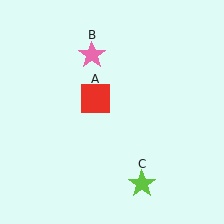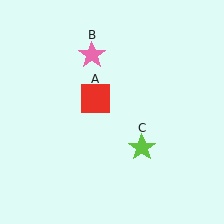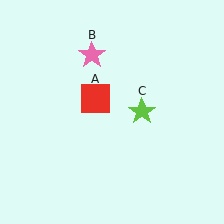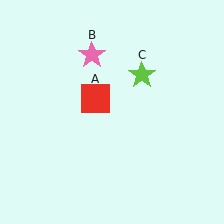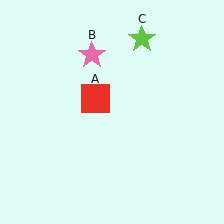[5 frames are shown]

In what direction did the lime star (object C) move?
The lime star (object C) moved up.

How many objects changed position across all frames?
1 object changed position: lime star (object C).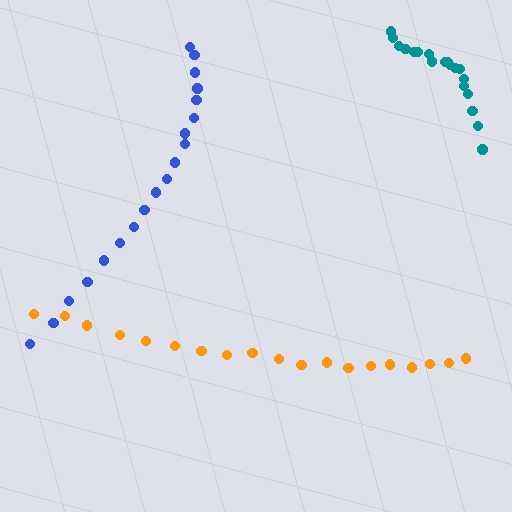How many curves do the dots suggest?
There are 3 distinct paths.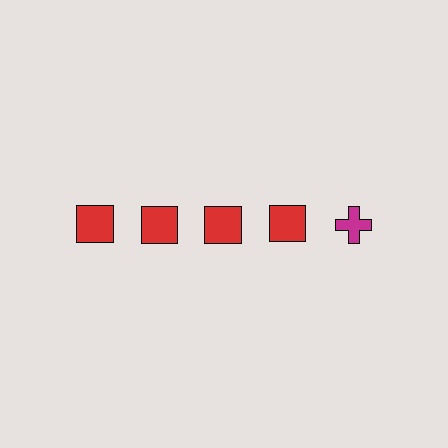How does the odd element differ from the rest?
It differs in both color (magenta instead of red) and shape (cross instead of square).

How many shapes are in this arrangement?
There are 5 shapes arranged in a grid pattern.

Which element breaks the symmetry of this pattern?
The magenta cross in the top row, rightmost column breaks the symmetry. All other shapes are red squares.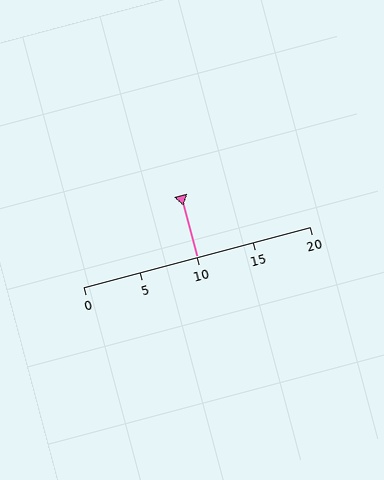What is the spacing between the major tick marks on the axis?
The major ticks are spaced 5 apart.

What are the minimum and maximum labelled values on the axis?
The axis runs from 0 to 20.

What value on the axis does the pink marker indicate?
The marker indicates approximately 10.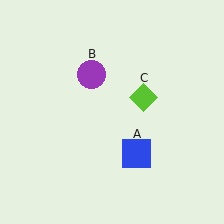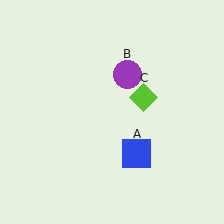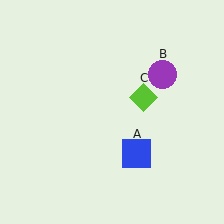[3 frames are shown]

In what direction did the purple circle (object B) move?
The purple circle (object B) moved right.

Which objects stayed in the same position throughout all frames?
Blue square (object A) and lime diamond (object C) remained stationary.